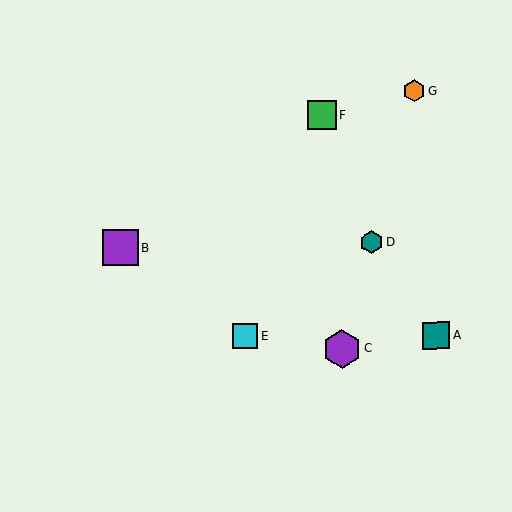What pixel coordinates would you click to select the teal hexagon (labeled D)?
Click at (371, 242) to select the teal hexagon D.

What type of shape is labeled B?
Shape B is a purple square.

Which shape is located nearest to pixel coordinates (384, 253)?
The teal hexagon (labeled D) at (371, 242) is nearest to that location.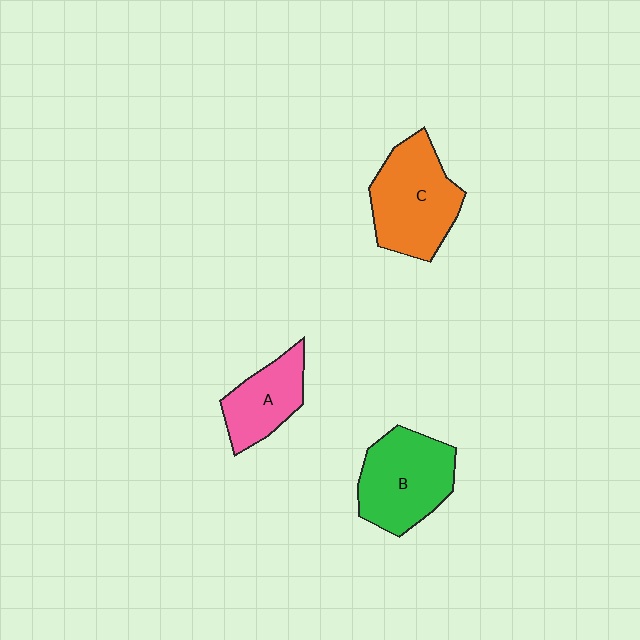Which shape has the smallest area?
Shape A (pink).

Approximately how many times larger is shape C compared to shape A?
Approximately 1.5 times.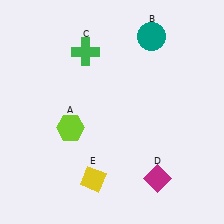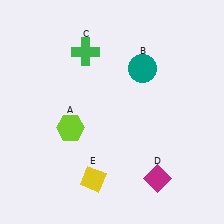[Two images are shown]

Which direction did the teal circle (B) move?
The teal circle (B) moved down.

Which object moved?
The teal circle (B) moved down.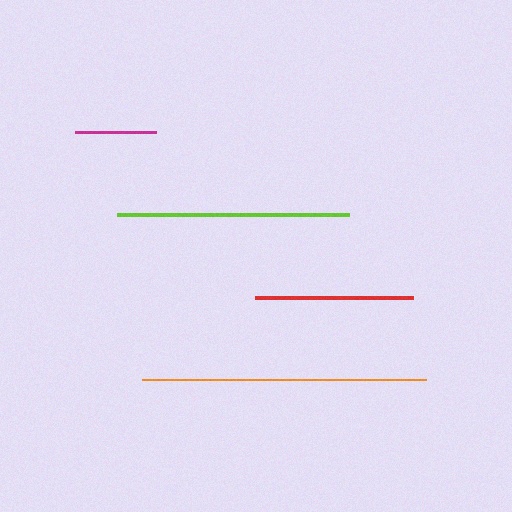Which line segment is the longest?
The orange line is the longest at approximately 285 pixels.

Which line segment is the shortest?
The magenta line is the shortest at approximately 81 pixels.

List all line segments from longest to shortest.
From longest to shortest: orange, lime, red, magenta.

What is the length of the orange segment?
The orange segment is approximately 285 pixels long.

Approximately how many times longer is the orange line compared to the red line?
The orange line is approximately 1.8 times the length of the red line.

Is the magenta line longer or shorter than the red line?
The red line is longer than the magenta line.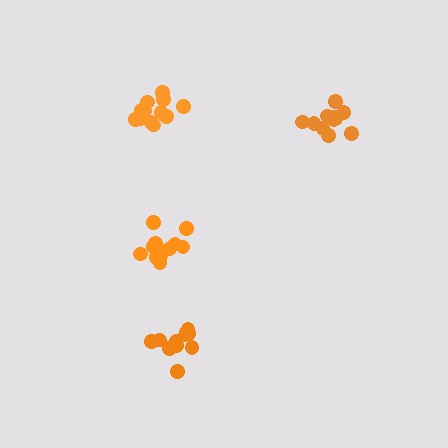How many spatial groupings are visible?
There are 4 spatial groupings.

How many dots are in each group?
Group 1: 11 dots, Group 2: 12 dots, Group 3: 11 dots, Group 4: 14 dots (48 total).